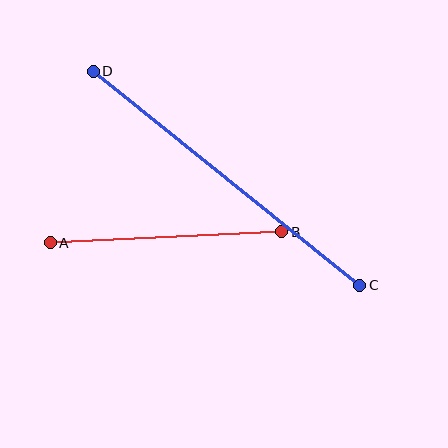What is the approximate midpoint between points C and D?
The midpoint is at approximately (226, 178) pixels.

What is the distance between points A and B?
The distance is approximately 232 pixels.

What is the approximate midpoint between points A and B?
The midpoint is at approximately (166, 237) pixels.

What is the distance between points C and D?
The distance is approximately 342 pixels.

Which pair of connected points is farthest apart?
Points C and D are farthest apart.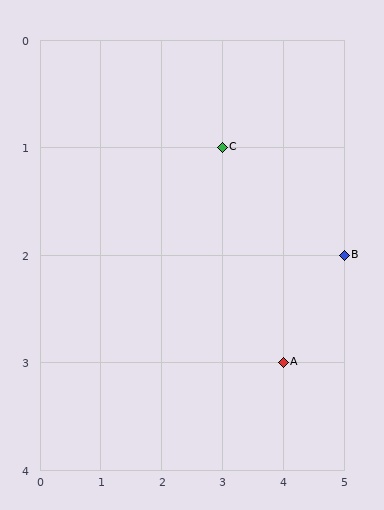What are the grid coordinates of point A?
Point A is at grid coordinates (4, 3).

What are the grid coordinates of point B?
Point B is at grid coordinates (5, 2).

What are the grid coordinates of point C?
Point C is at grid coordinates (3, 1).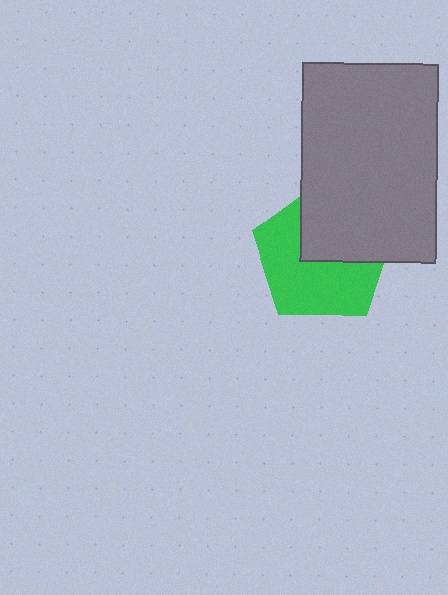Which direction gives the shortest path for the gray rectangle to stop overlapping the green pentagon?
Moving toward the upper-right gives the shortest separation.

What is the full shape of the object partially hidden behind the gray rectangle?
The partially hidden object is a green pentagon.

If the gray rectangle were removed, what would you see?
You would see the complete green pentagon.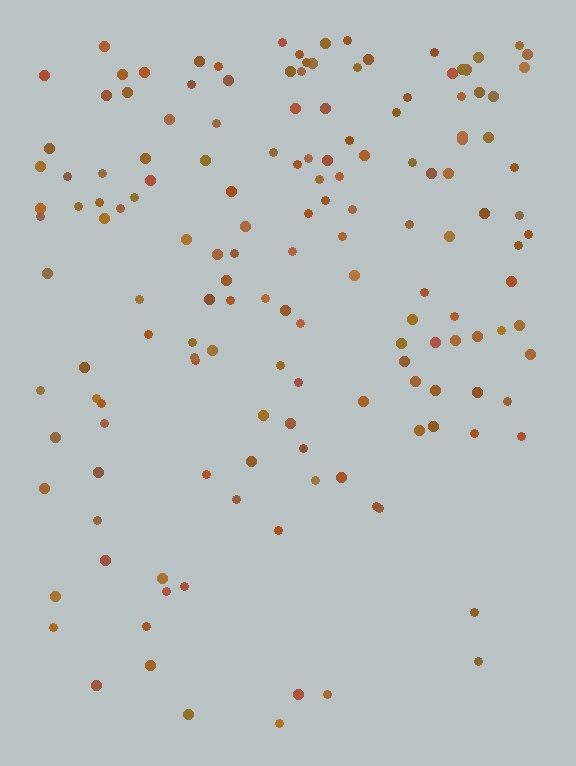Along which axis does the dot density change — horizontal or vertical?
Vertical.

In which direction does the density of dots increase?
From bottom to top, with the top side densest.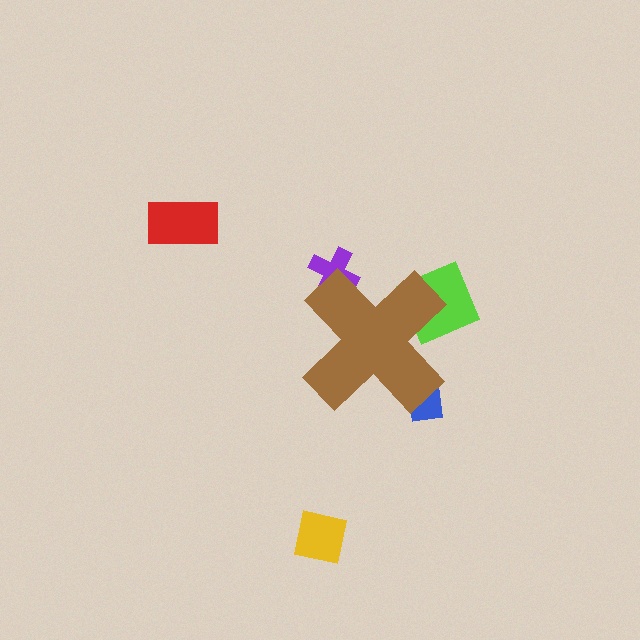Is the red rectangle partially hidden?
No, the red rectangle is fully visible.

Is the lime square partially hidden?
Yes, the lime square is partially hidden behind the brown cross.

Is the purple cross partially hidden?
Yes, the purple cross is partially hidden behind the brown cross.